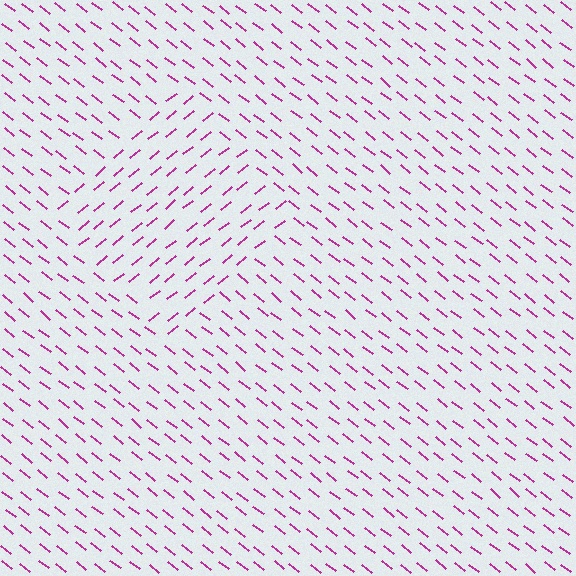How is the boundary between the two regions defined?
The boundary is defined purely by a change in line orientation (approximately 77 degrees difference). All lines are the same color and thickness.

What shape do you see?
I see a diamond.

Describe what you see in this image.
The image is filled with small magenta line segments. A diamond region in the image has lines oriented differently from the surrounding lines, creating a visible texture boundary.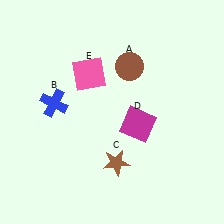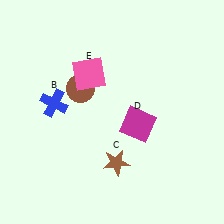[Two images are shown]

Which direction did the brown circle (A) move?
The brown circle (A) moved left.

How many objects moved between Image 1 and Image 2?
1 object moved between the two images.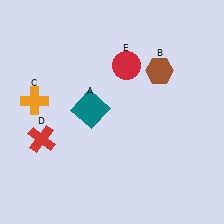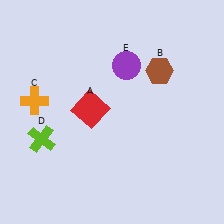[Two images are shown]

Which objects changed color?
A changed from teal to red. D changed from red to lime. E changed from red to purple.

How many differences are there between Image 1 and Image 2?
There are 3 differences between the two images.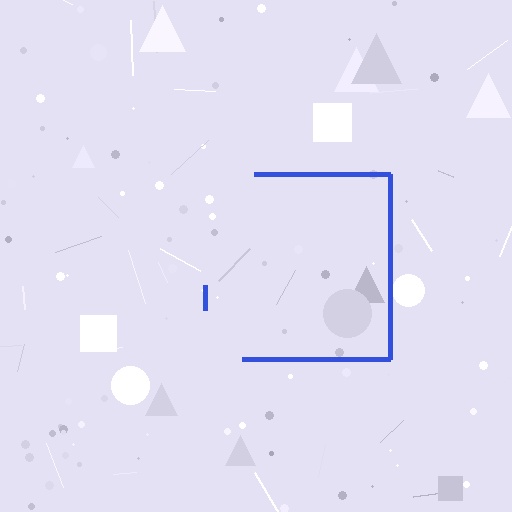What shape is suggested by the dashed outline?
The dashed outline suggests a square.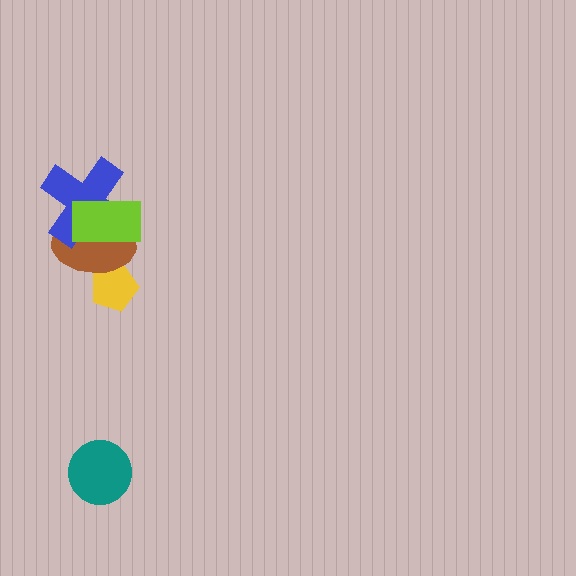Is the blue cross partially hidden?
Yes, it is partially covered by another shape.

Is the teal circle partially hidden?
No, no other shape covers it.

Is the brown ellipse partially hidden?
Yes, it is partially covered by another shape.